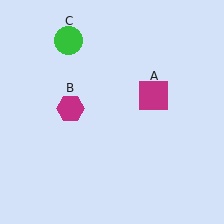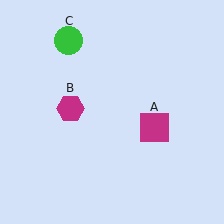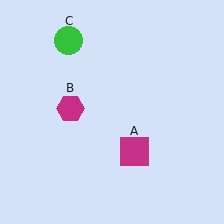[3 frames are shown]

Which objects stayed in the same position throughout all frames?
Magenta hexagon (object B) and green circle (object C) remained stationary.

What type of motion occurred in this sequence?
The magenta square (object A) rotated clockwise around the center of the scene.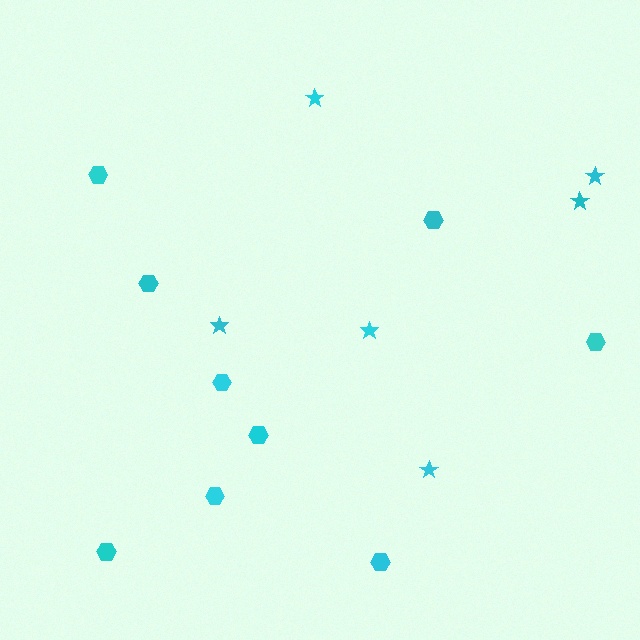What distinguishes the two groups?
There are 2 groups: one group of stars (6) and one group of hexagons (9).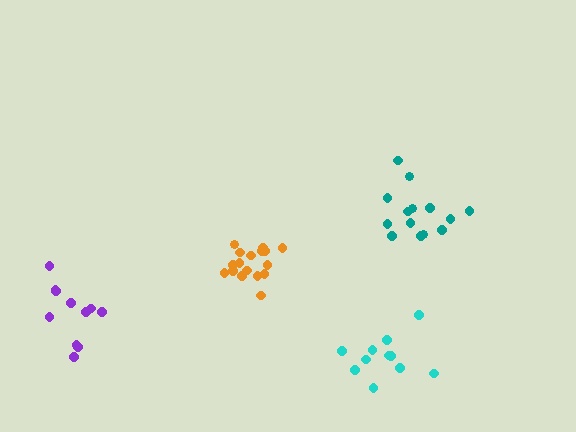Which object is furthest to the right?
The teal cluster is rightmost.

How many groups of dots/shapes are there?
There are 4 groups.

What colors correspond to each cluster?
The clusters are colored: purple, teal, orange, cyan.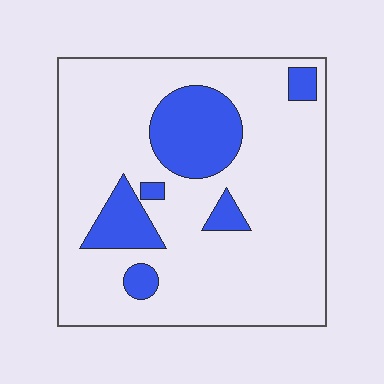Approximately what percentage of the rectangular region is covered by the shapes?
Approximately 20%.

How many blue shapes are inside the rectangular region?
6.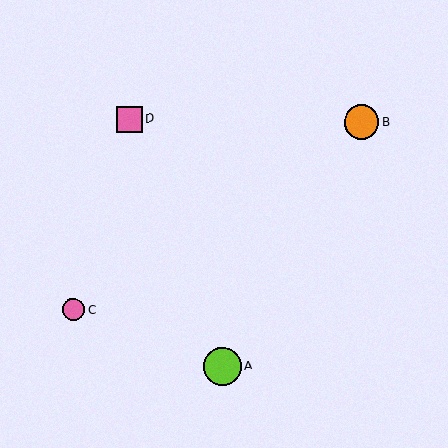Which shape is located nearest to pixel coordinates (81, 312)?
The pink circle (labeled C) at (74, 310) is nearest to that location.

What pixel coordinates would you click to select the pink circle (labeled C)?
Click at (74, 310) to select the pink circle C.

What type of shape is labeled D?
Shape D is a pink square.